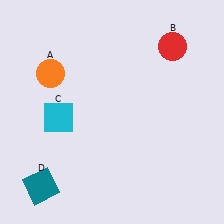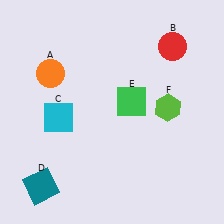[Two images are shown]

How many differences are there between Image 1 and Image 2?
There are 2 differences between the two images.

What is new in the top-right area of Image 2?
A lime hexagon (F) was added in the top-right area of Image 2.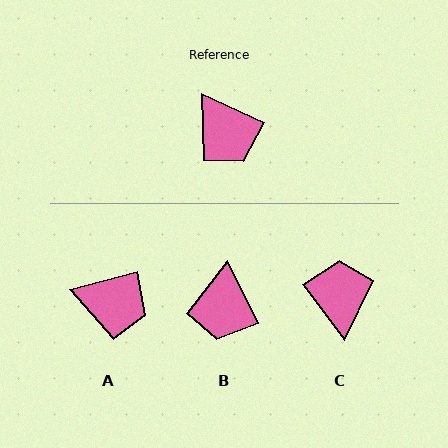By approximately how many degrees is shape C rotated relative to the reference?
Approximately 151 degrees counter-clockwise.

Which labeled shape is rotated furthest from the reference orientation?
C, about 151 degrees away.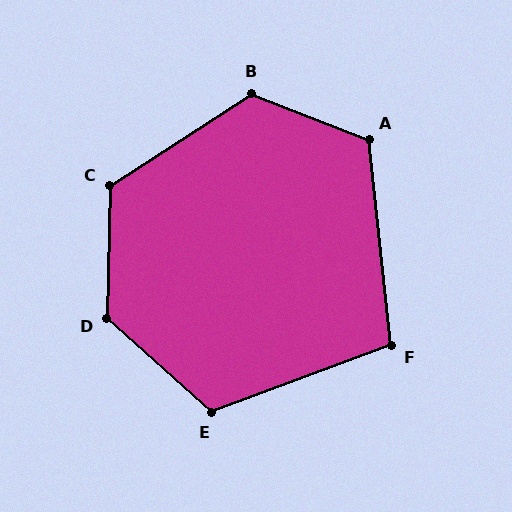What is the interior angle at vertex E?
Approximately 118 degrees (obtuse).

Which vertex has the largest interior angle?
D, at approximately 130 degrees.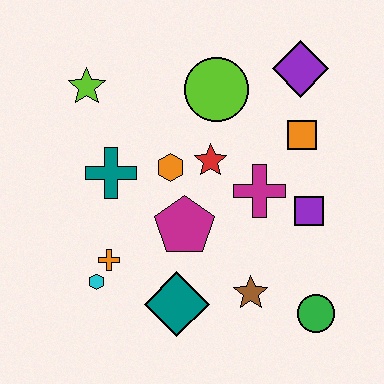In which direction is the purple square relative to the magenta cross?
The purple square is to the right of the magenta cross.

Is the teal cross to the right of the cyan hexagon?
Yes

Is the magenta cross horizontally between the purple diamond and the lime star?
Yes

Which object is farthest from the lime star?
The green circle is farthest from the lime star.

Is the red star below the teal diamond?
No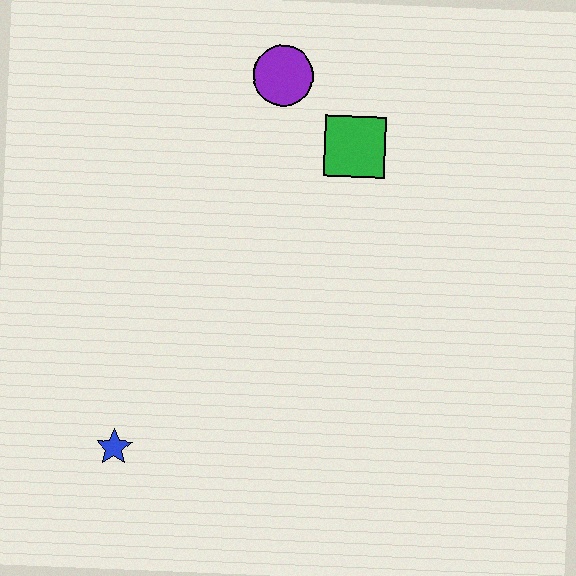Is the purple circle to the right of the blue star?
Yes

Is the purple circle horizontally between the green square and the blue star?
Yes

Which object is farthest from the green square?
The blue star is farthest from the green square.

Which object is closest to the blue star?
The green square is closest to the blue star.